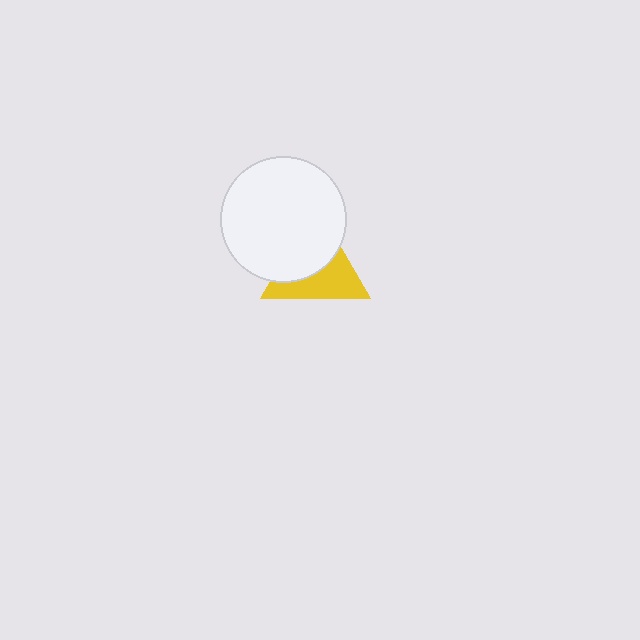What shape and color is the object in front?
The object in front is a white circle.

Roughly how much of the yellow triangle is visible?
About half of it is visible (roughly 49%).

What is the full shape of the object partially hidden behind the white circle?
The partially hidden object is a yellow triangle.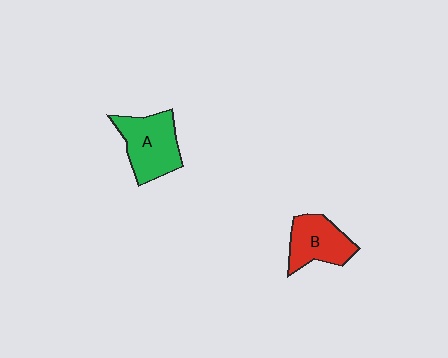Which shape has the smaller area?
Shape B (red).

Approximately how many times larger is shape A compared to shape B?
Approximately 1.2 times.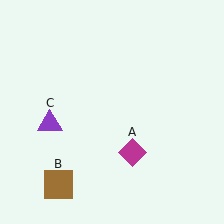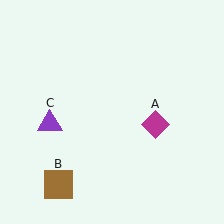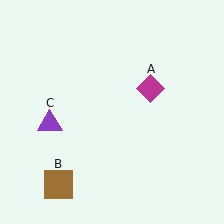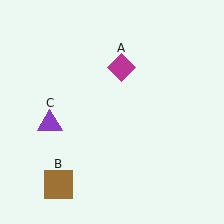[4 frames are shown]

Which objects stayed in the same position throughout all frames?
Brown square (object B) and purple triangle (object C) remained stationary.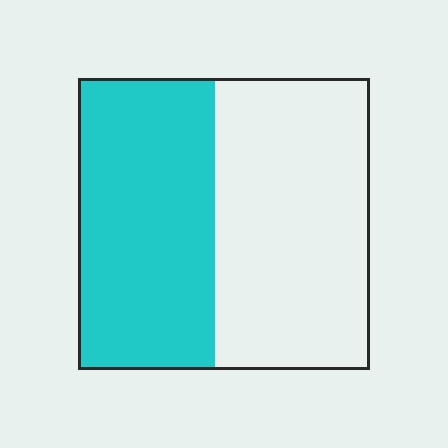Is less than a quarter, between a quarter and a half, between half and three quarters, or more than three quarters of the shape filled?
Between a quarter and a half.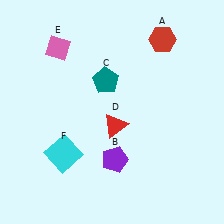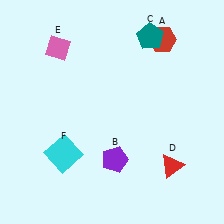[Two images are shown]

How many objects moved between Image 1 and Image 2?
2 objects moved between the two images.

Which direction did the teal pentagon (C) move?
The teal pentagon (C) moved right.